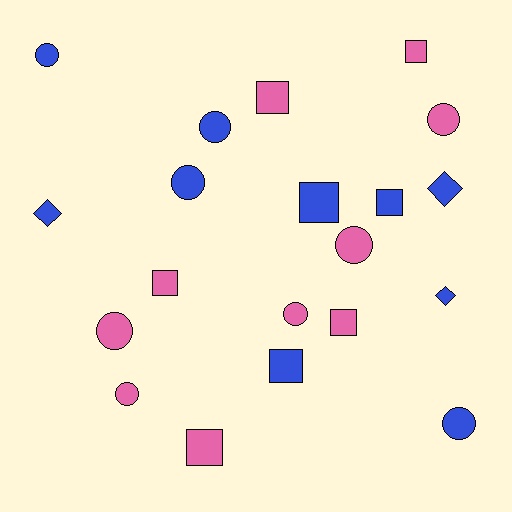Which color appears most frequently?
Pink, with 10 objects.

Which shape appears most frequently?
Circle, with 9 objects.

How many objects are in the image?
There are 20 objects.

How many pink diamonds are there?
There are no pink diamonds.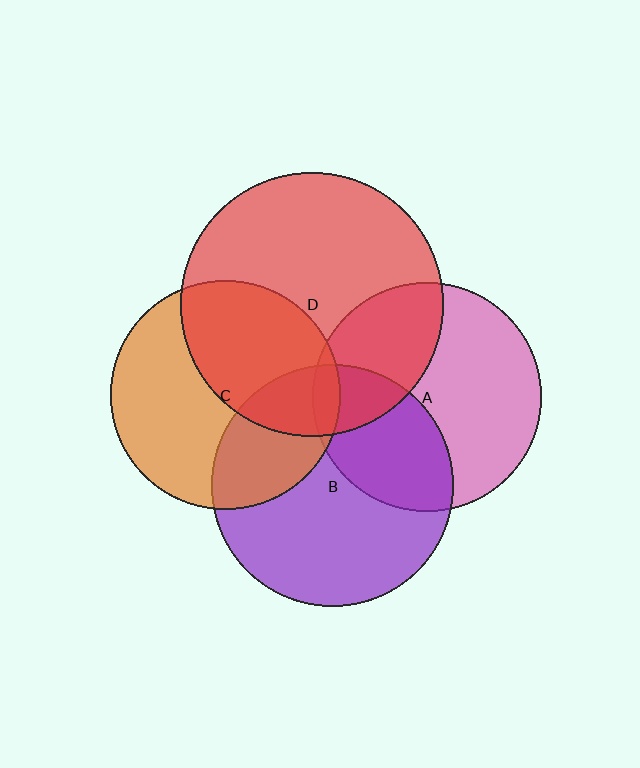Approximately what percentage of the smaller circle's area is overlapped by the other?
Approximately 5%.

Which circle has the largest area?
Circle D (red).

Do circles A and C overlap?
Yes.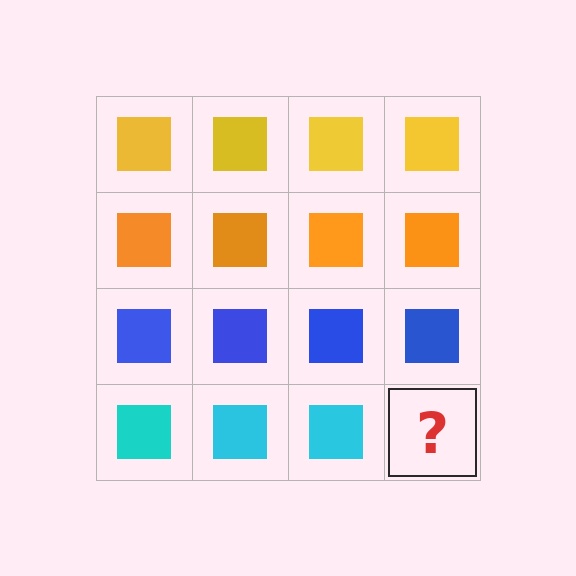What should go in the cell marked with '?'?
The missing cell should contain a cyan square.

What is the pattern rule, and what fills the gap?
The rule is that each row has a consistent color. The gap should be filled with a cyan square.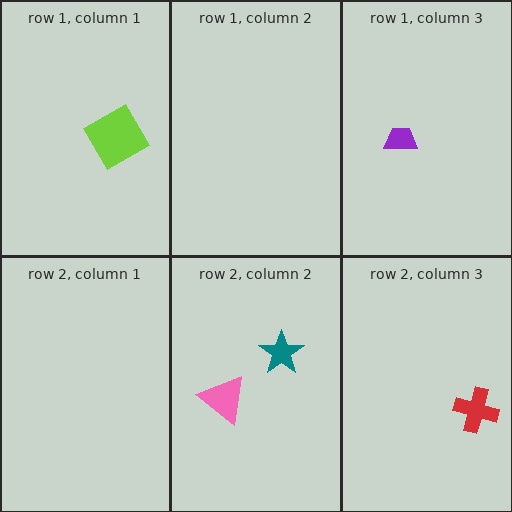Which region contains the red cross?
The row 2, column 3 region.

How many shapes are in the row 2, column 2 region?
2.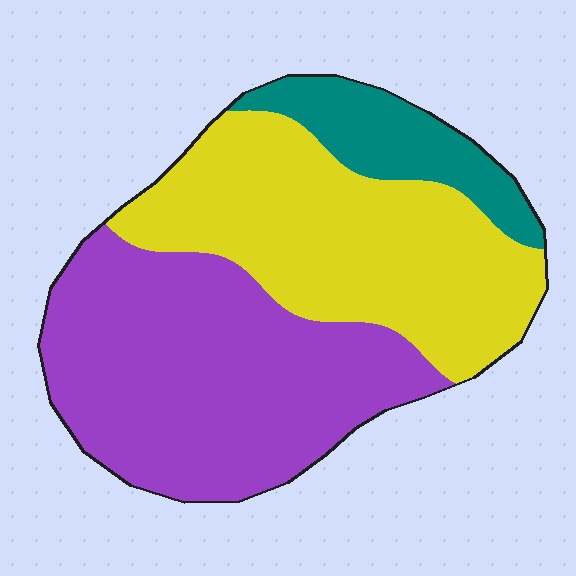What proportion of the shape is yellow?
Yellow covers roughly 40% of the shape.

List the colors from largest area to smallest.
From largest to smallest: purple, yellow, teal.